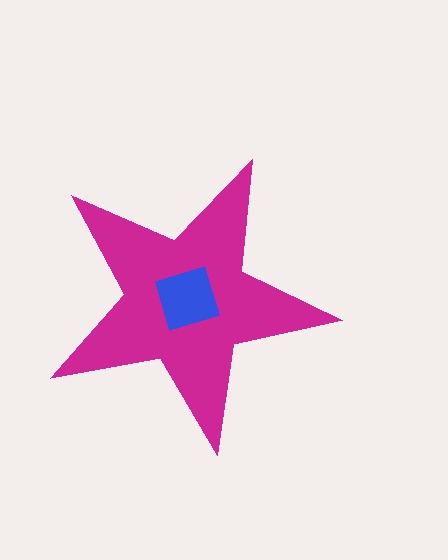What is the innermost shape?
The blue diamond.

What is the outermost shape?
The magenta star.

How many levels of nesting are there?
2.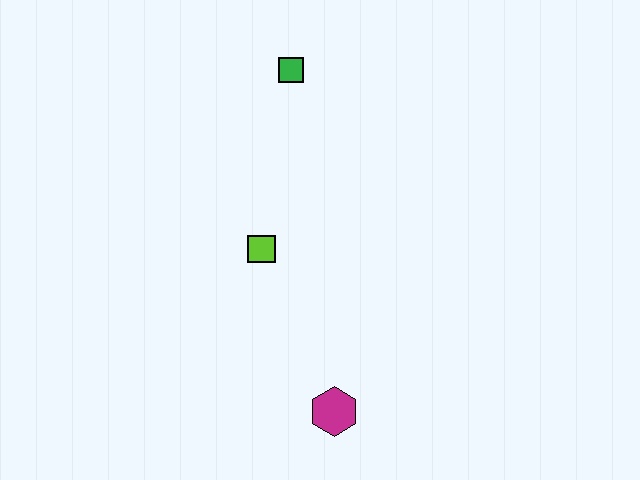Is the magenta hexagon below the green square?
Yes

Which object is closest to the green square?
The lime square is closest to the green square.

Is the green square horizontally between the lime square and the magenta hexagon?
Yes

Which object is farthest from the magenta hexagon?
The green square is farthest from the magenta hexagon.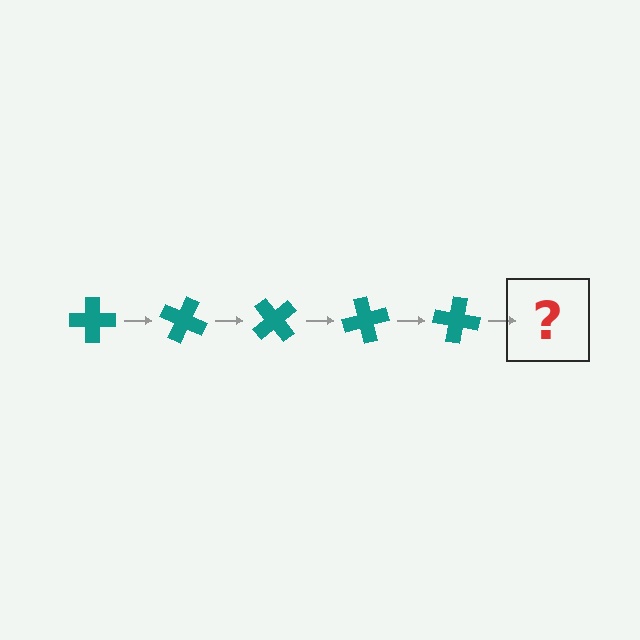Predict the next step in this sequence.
The next step is a teal cross rotated 125 degrees.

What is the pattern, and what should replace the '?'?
The pattern is that the cross rotates 25 degrees each step. The '?' should be a teal cross rotated 125 degrees.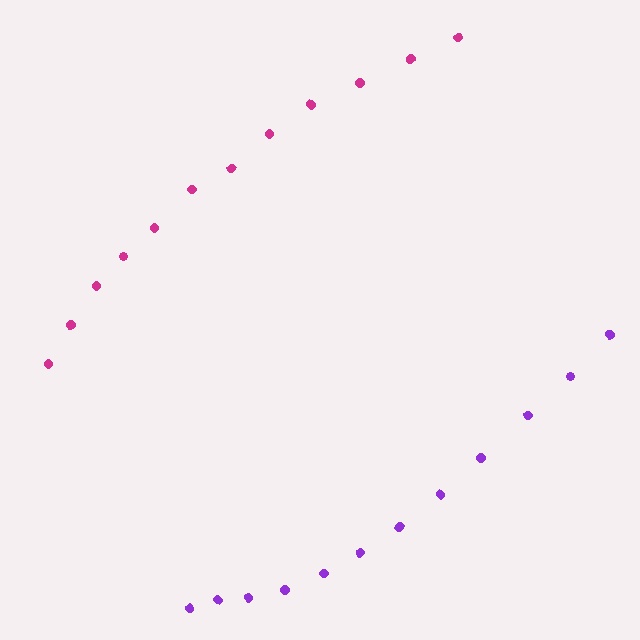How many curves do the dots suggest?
There are 2 distinct paths.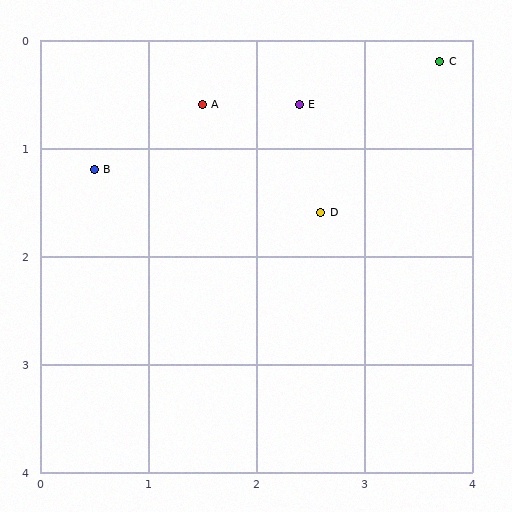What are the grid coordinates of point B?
Point B is at approximately (0.5, 1.2).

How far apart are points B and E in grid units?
Points B and E are about 2.0 grid units apart.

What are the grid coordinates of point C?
Point C is at approximately (3.7, 0.2).